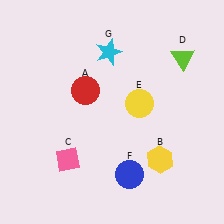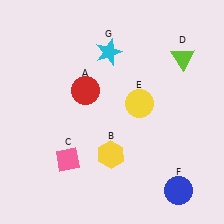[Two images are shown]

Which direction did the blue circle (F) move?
The blue circle (F) moved right.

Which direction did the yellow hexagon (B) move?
The yellow hexagon (B) moved left.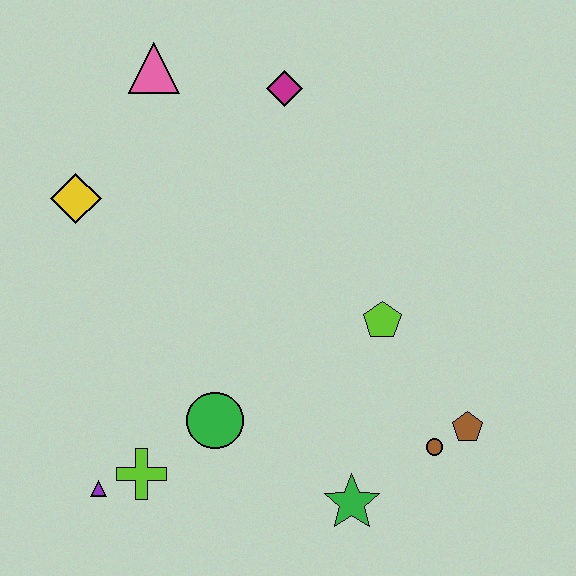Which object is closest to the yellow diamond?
The pink triangle is closest to the yellow diamond.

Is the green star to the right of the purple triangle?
Yes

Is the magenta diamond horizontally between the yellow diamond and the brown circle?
Yes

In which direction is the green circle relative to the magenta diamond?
The green circle is below the magenta diamond.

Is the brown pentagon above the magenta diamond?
No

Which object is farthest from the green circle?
The pink triangle is farthest from the green circle.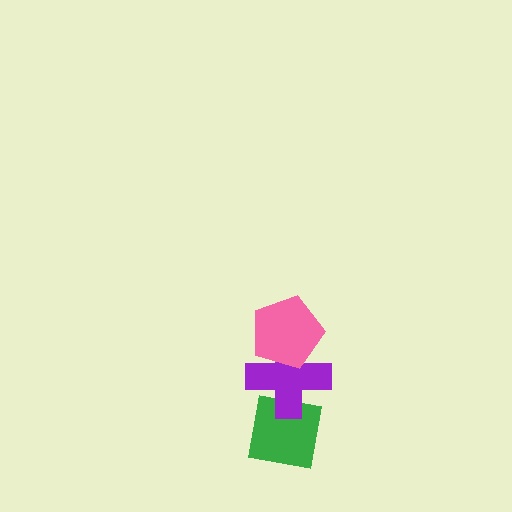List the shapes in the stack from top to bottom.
From top to bottom: the pink pentagon, the purple cross, the green square.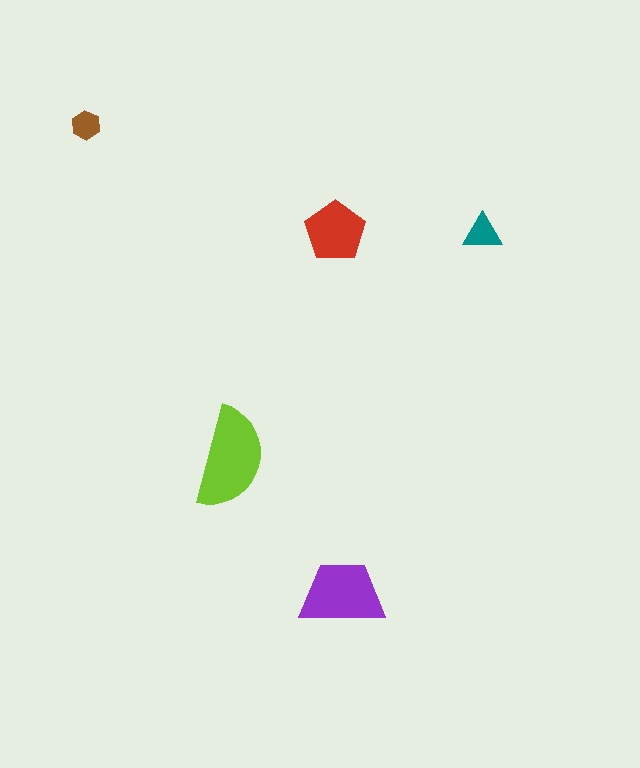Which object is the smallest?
The brown hexagon.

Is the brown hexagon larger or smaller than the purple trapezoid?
Smaller.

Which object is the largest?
The lime semicircle.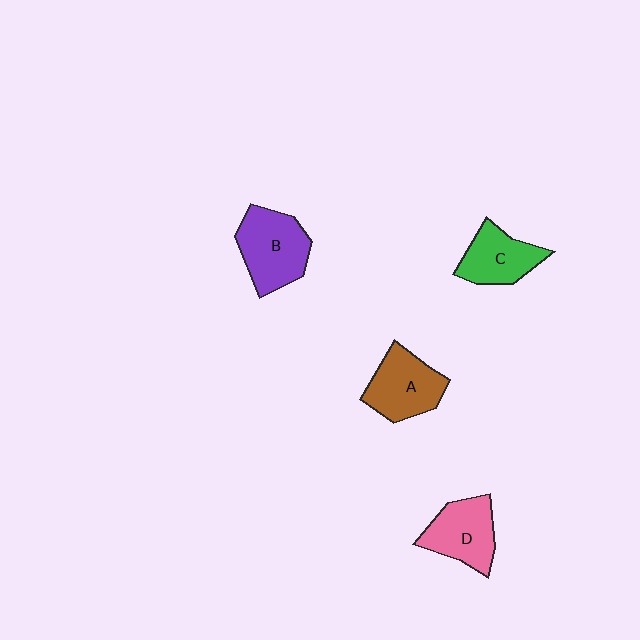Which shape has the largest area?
Shape B (purple).